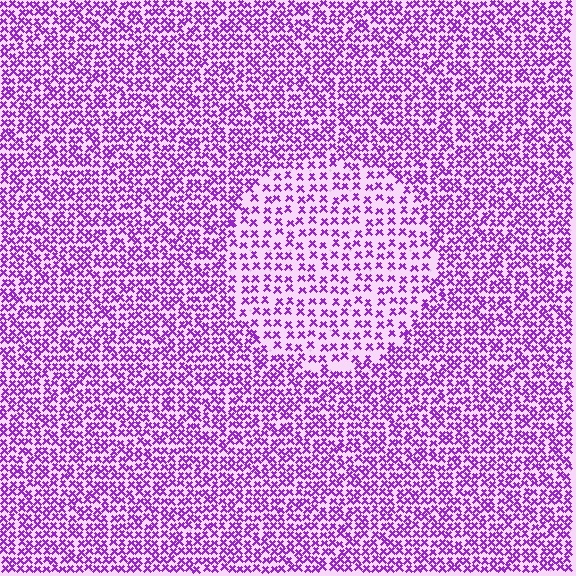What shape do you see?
I see a circle.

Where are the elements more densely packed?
The elements are more densely packed outside the circle boundary.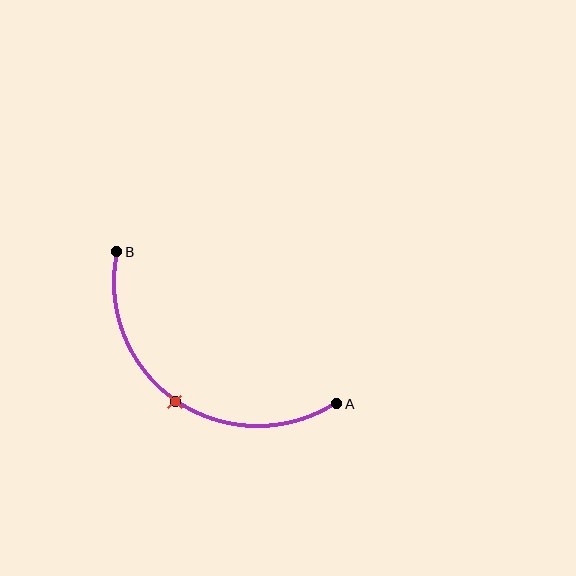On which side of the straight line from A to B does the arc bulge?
The arc bulges below and to the left of the straight line connecting A and B.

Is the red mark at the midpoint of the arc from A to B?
Yes. The red mark lies on the arc at equal arc-length from both A and B — it is the arc midpoint.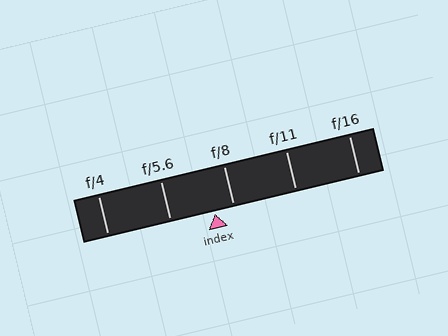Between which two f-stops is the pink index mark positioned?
The index mark is between f/5.6 and f/8.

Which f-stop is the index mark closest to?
The index mark is closest to f/8.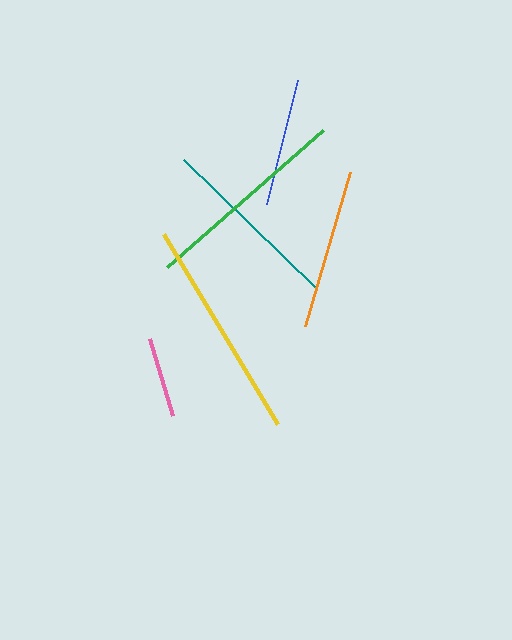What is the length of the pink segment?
The pink segment is approximately 81 pixels long.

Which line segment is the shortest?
The pink line is the shortest at approximately 81 pixels.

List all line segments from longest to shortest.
From longest to shortest: yellow, green, teal, orange, blue, pink.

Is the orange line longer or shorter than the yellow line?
The yellow line is longer than the orange line.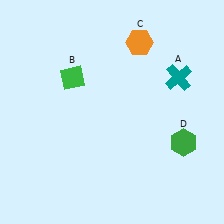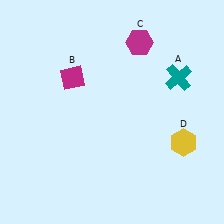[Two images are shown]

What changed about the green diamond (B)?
In Image 1, B is green. In Image 2, it changed to magenta.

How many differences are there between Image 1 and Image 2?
There are 3 differences between the two images.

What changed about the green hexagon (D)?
In Image 1, D is green. In Image 2, it changed to yellow.